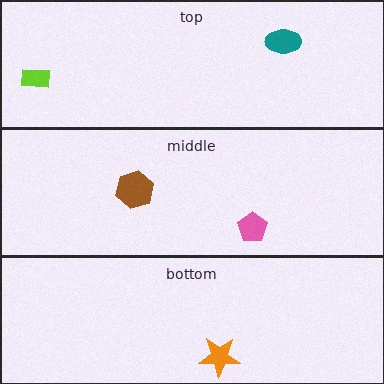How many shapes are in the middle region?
2.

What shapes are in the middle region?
The pink pentagon, the brown hexagon.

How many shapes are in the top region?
2.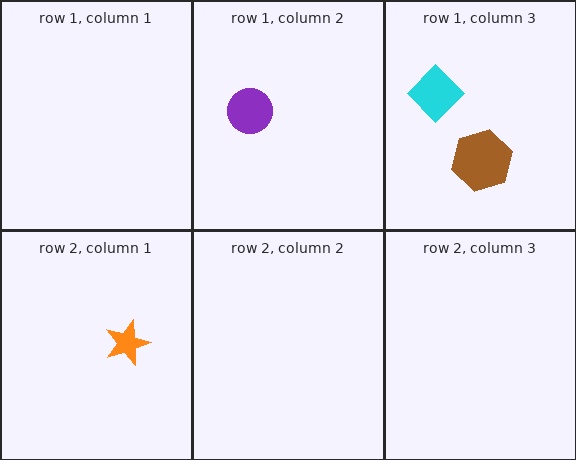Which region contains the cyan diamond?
The row 1, column 3 region.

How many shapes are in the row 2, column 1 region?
1.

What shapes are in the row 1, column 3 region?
The brown hexagon, the cyan diamond.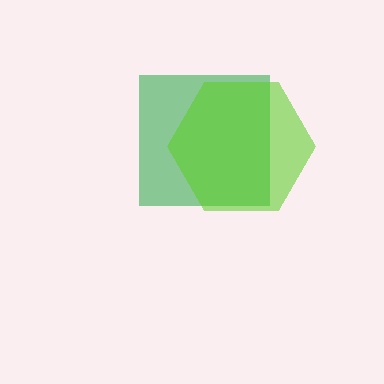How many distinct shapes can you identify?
There are 2 distinct shapes: a green square, a lime hexagon.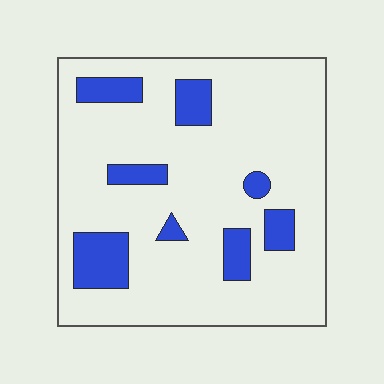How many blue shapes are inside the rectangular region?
8.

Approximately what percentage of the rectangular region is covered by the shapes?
Approximately 15%.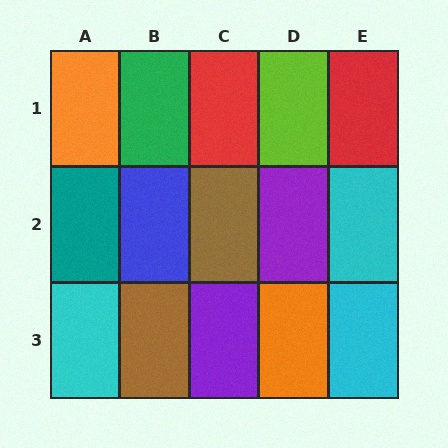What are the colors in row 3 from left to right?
Cyan, brown, purple, orange, cyan.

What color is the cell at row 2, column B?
Blue.